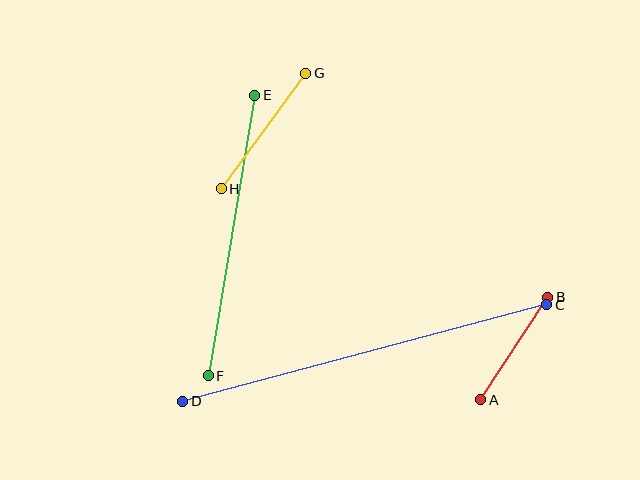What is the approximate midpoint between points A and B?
The midpoint is at approximately (514, 348) pixels.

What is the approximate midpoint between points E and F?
The midpoint is at approximately (231, 235) pixels.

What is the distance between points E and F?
The distance is approximately 284 pixels.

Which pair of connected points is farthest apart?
Points C and D are farthest apart.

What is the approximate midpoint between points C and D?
The midpoint is at approximately (365, 353) pixels.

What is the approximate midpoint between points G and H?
The midpoint is at approximately (263, 131) pixels.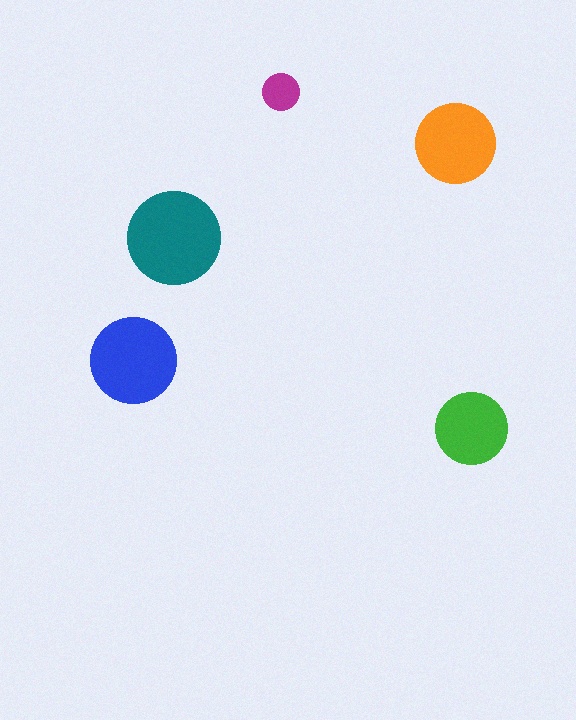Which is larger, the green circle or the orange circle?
The orange one.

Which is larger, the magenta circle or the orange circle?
The orange one.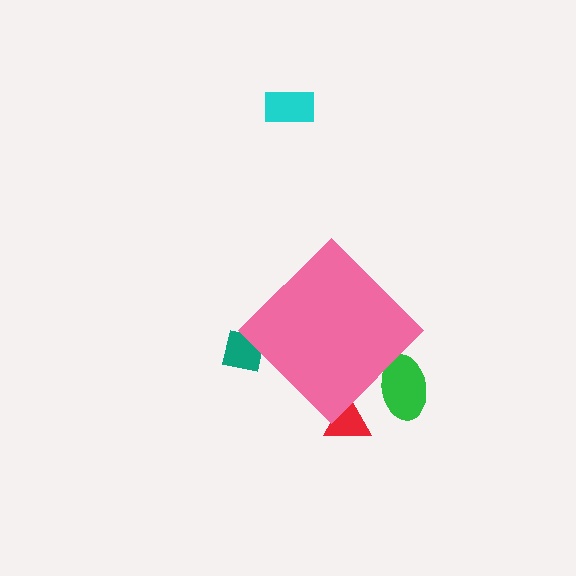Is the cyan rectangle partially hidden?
No, the cyan rectangle is fully visible.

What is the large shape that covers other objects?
A pink diamond.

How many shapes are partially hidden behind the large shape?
3 shapes are partially hidden.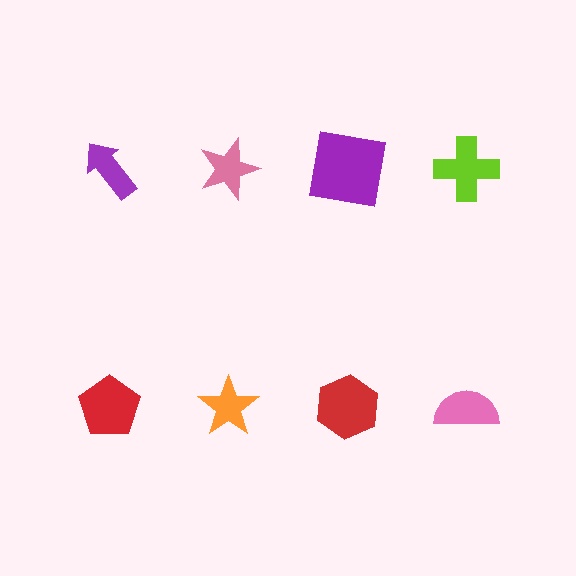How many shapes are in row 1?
4 shapes.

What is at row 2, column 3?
A red hexagon.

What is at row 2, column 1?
A red pentagon.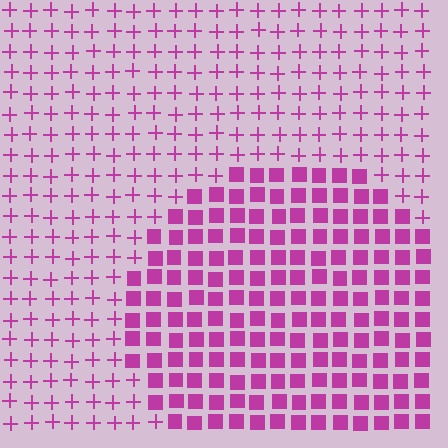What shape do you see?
I see a circle.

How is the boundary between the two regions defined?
The boundary is defined by a change in element shape: squares inside vs. plus signs outside. All elements share the same color and spacing.